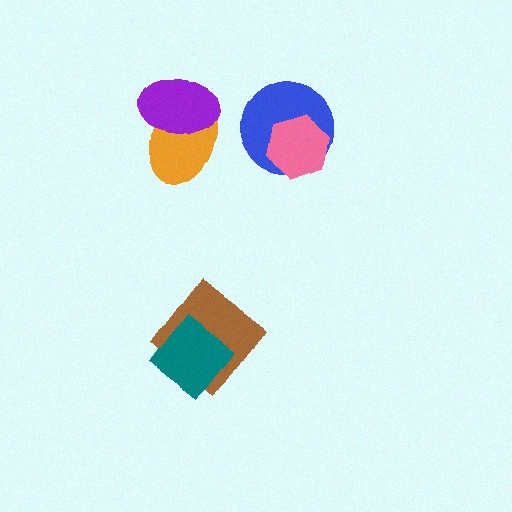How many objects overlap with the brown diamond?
1 object overlaps with the brown diamond.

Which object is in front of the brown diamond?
The teal diamond is in front of the brown diamond.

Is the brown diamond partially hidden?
Yes, it is partially covered by another shape.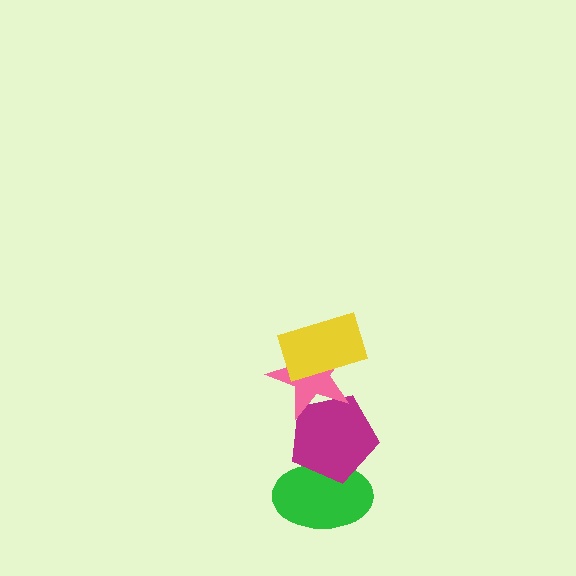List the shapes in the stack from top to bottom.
From top to bottom: the yellow rectangle, the pink star, the magenta pentagon, the green ellipse.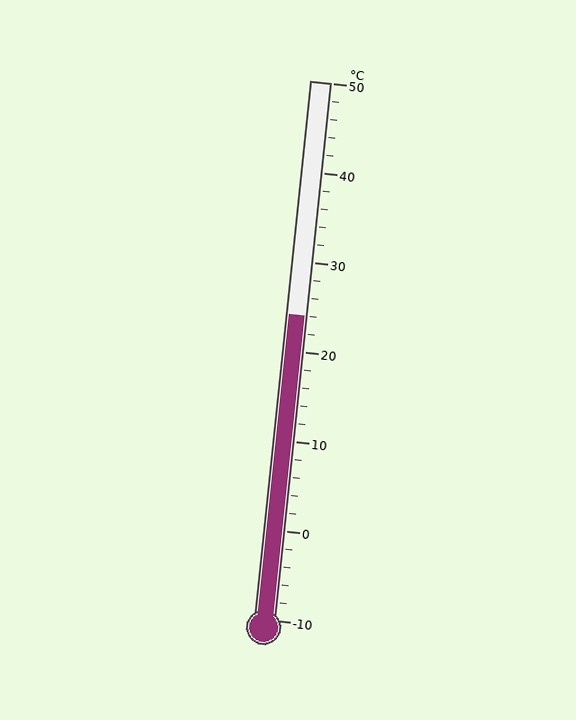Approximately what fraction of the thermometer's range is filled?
The thermometer is filled to approximately 55% of its range.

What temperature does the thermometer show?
The thermometer shows approximately 24°C.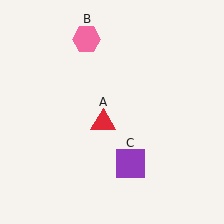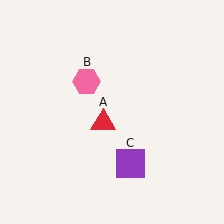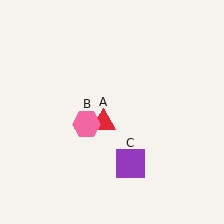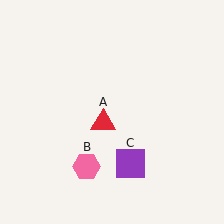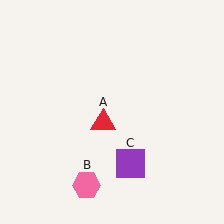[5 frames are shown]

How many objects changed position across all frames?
1 object changed position: pink hexagon (object B).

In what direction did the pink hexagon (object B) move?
The pink hexagon (object B) moved down.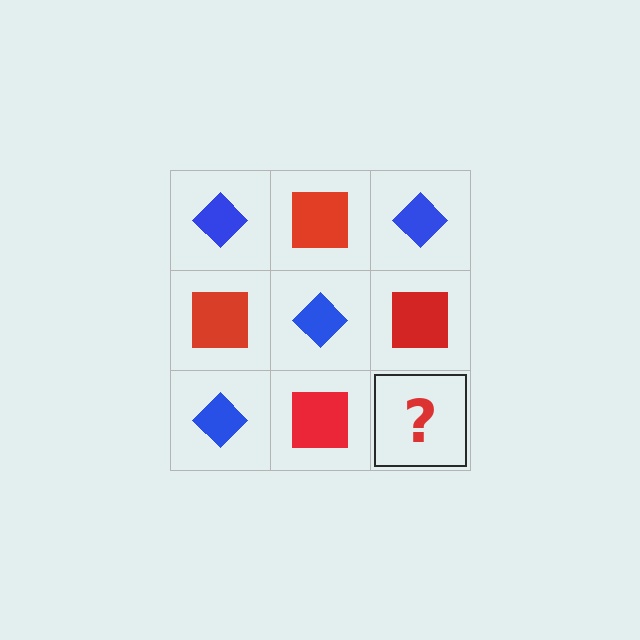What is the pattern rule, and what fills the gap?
The rule is that it alternates blue diamond and red square in a checkerboard pattern. The gap should be filled with a blue diamond.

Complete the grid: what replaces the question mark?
The question mark should be replaced with a blue diamond.